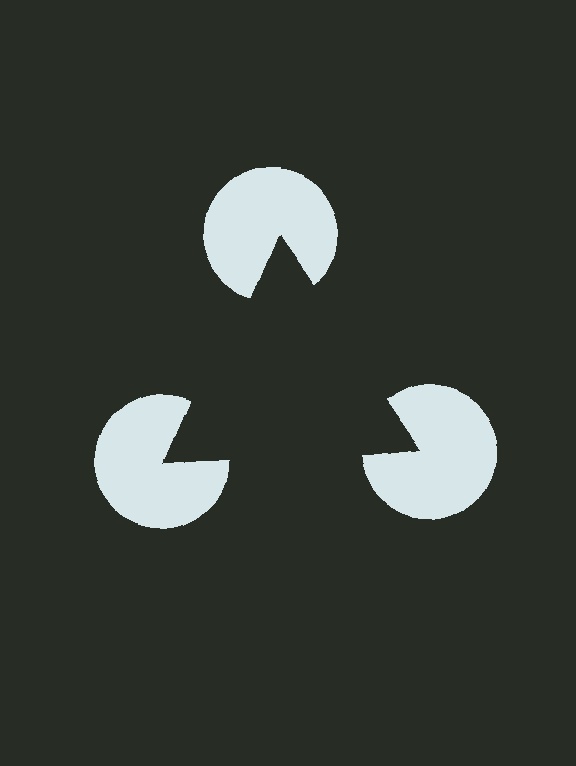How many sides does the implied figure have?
3 sides.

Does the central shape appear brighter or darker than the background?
It typically appears slightly darker than the background, even though no actual brightness change is drawn.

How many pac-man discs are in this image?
There are 3 — one at each vertex of the illusory triangle.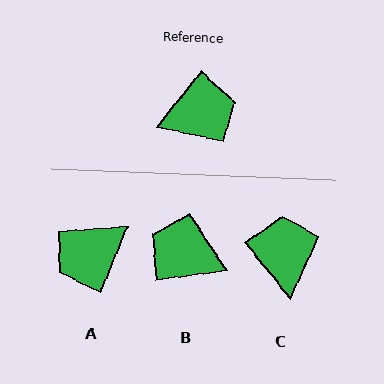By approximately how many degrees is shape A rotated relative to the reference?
Approximately 164 degrees clockwise.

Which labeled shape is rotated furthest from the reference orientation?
A, about 164 degrees away.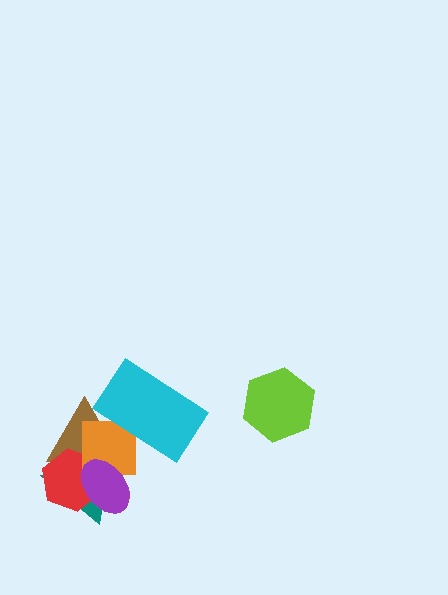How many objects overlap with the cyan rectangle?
2 objects overlap with the cyan rectangle.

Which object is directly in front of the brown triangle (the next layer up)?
The teal triangle is directly in front of the brown triangle.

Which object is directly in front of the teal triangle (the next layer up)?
The red hexagon is directly in front of the teal triangle.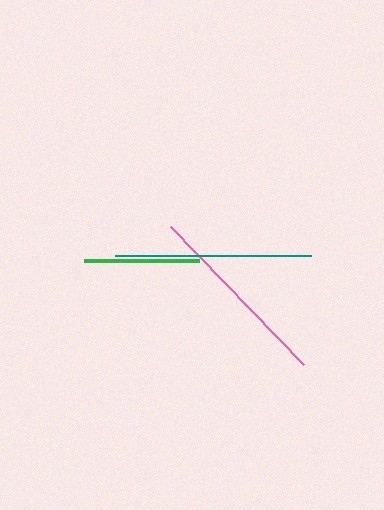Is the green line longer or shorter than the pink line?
The pink line is longer than the green line.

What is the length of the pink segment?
The pink segment is approximately 191 pixels long.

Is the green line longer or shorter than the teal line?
The teal line is longer than the green line.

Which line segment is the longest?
The teal line is the longest at approximately 196 pixels.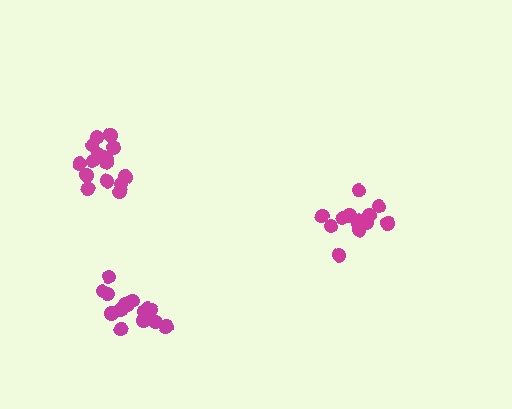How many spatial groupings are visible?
There are 3 spatial groupings.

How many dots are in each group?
Group 1: 16 dots, Group 2: 15 dots, Group 3: 16 dots (47 total).